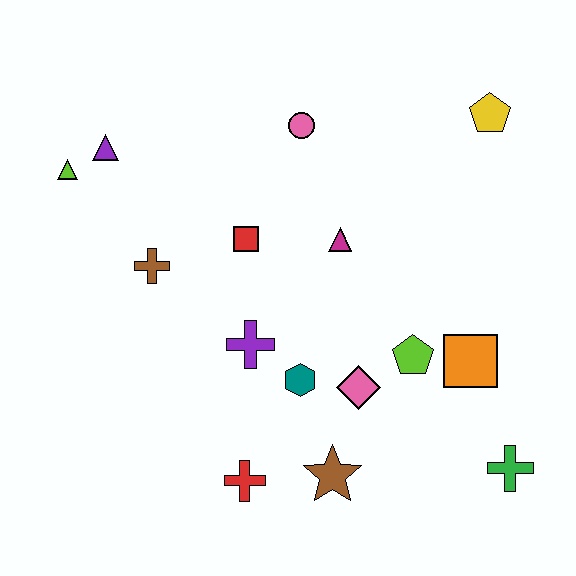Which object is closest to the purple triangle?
The lime triangle is closest to the purple triangle.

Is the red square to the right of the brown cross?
Yes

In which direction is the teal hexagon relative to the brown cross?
The teal hexagon is to the right of the brown cross.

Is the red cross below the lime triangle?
Yes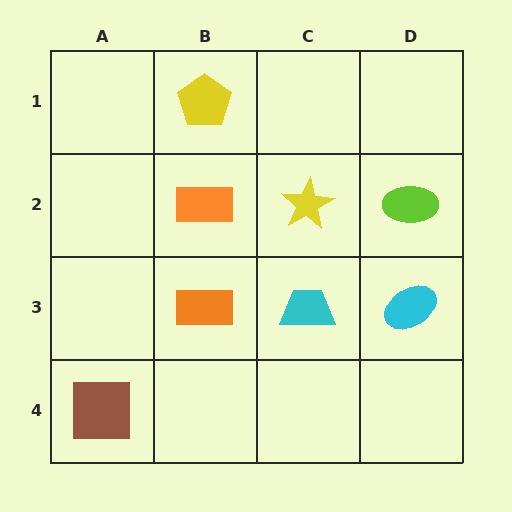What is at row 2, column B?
An orange rectangle.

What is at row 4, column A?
A brown square.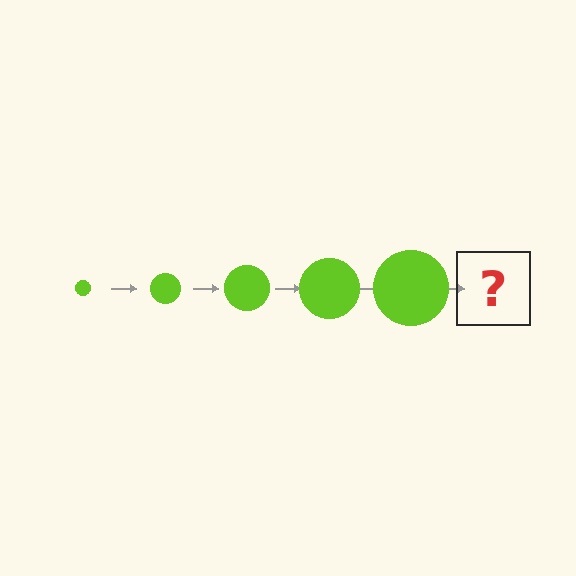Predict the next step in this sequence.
The next step is a lime circle, larger than the previous one.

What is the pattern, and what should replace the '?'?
The pattern is that the circle gets progressively larger each step. The '?' should be a lime circle, larger than the previous one.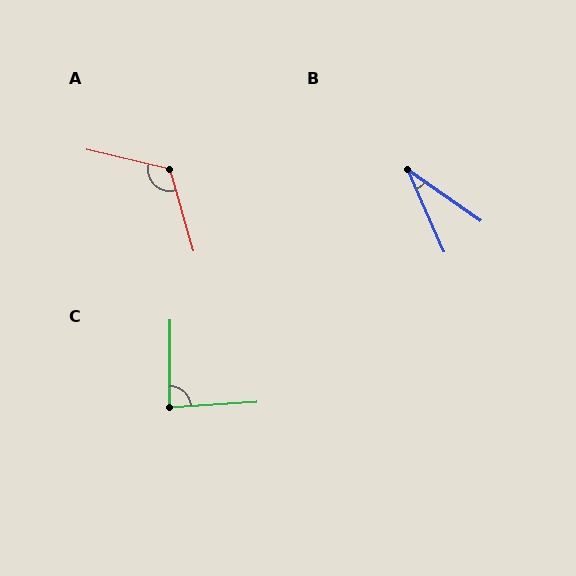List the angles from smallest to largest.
B (31°), C (86°), A (119°).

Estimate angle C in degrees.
Approximately 86 degrees.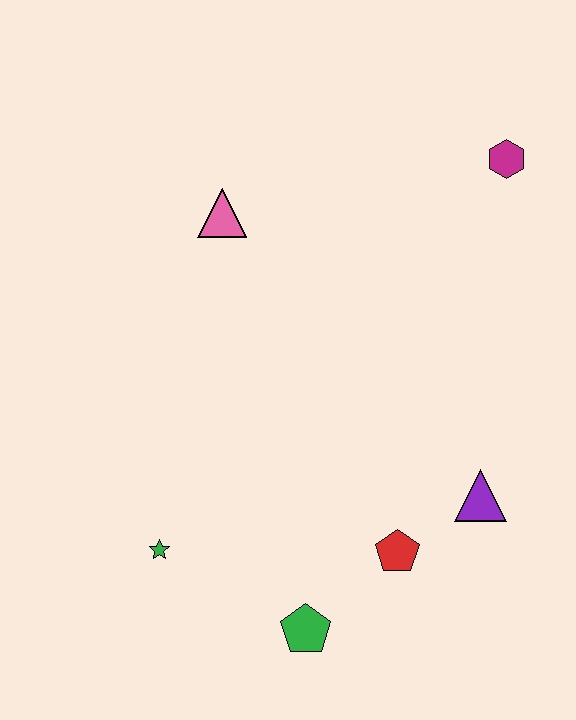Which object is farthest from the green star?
The magenta hexagon is farthest from the green star.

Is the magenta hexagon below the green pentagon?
No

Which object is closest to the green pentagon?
The red pentagon is closest to the green pentagon.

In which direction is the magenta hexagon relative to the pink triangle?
The magenta hexagon is to the right of the pink triangle.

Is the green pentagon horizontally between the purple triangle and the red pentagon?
No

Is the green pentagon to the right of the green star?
Yes